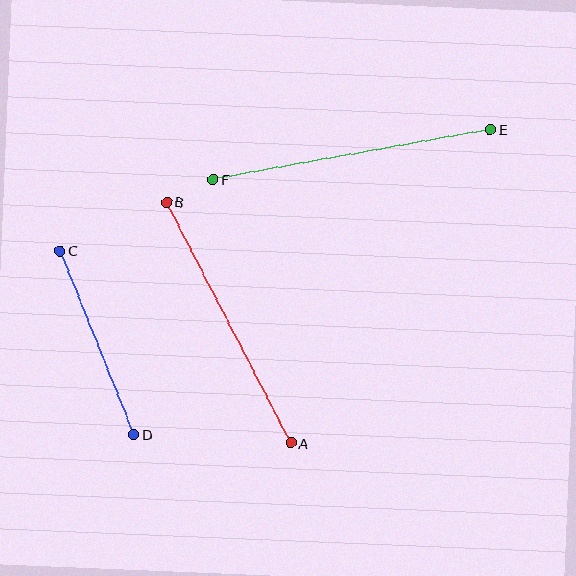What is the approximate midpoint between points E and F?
The midpoint is at approximately (352, 155) pixels.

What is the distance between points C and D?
The distance is approximately 198 pixels.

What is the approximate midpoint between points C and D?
The midpoint is at approximately (97, 343) pixels.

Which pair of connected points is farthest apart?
Points E and F are farthest apart.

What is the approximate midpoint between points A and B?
The midpoint is at approximately (229, 323) pixels.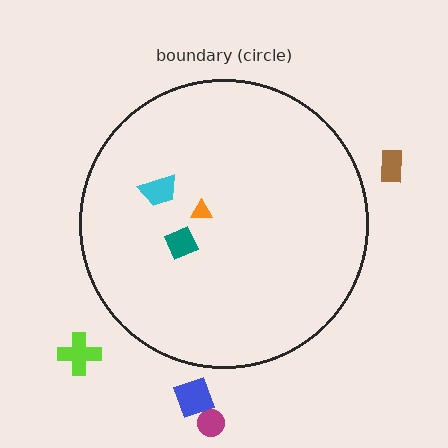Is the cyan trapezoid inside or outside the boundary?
Inside.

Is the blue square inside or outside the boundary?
Outside.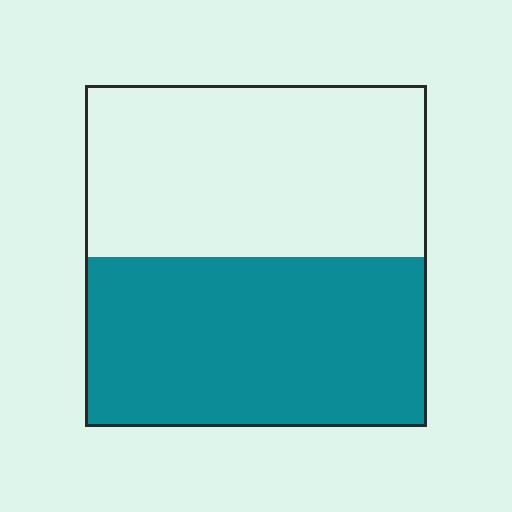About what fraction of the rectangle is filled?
About one half (1/2).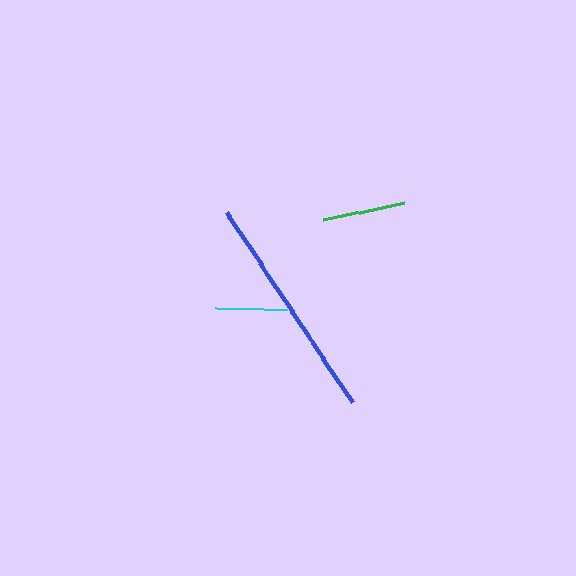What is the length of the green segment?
The green segment is approximately 82 pixels long.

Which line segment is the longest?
The blue line is the longest at approximately 229 pixels.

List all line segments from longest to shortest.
From longest to shortest: blue, green, cyan.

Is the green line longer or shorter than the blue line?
The blue line is longer than the green line.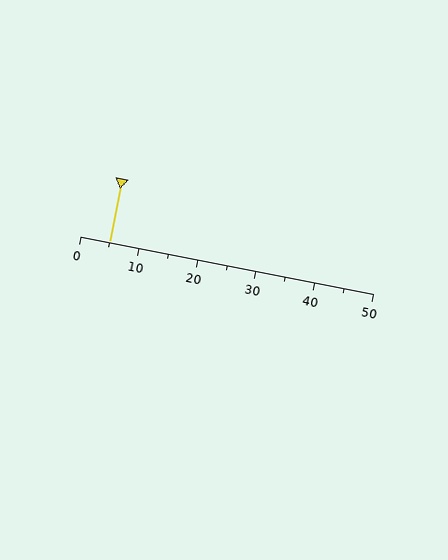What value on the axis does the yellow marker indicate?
The marker indicates approximately 5.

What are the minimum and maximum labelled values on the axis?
The axis runs from 0 to 50.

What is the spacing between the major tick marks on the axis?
The major ticks are spaced 10 apart.